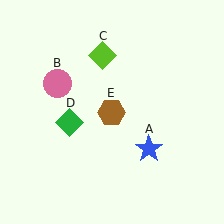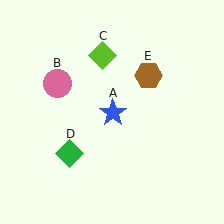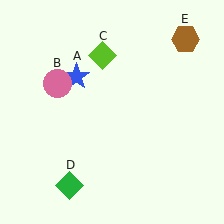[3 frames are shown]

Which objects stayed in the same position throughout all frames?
Pink circle (object B) and lime diamond (object C) remained stationary.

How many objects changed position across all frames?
3 objects changed position: blue star (object A), green diamond (object D), brown hexagon (object E).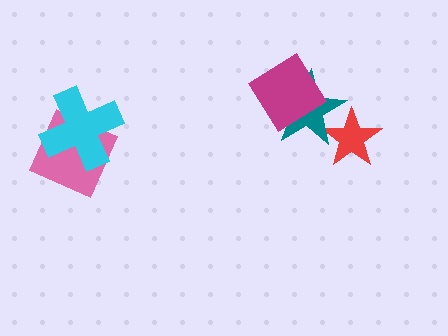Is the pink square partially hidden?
Yes, it is partially covered by another shape.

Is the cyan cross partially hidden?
No, no other shape covers it.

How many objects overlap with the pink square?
1 object overlaps with the pink square.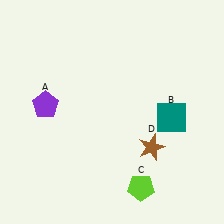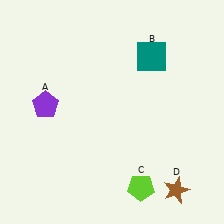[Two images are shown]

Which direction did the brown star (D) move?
The brown star (D) moved down.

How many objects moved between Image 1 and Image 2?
2 objects moved between the two images.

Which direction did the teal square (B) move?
The teal square (B) moved up.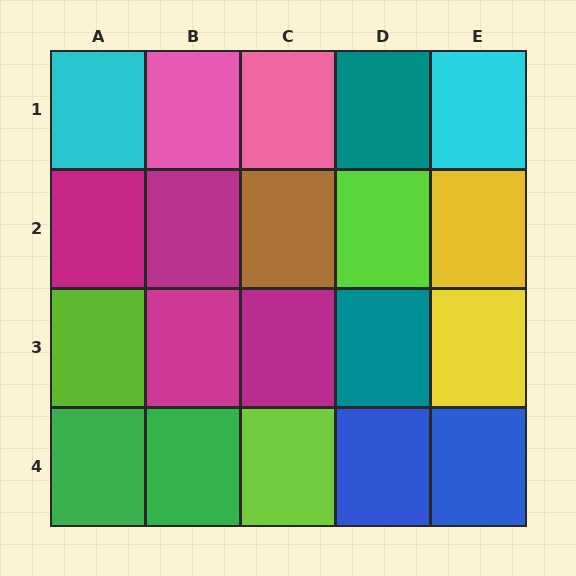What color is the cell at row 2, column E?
Yellow.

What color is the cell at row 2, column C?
Brown.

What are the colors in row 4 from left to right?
Green, green, lime, blue, blue.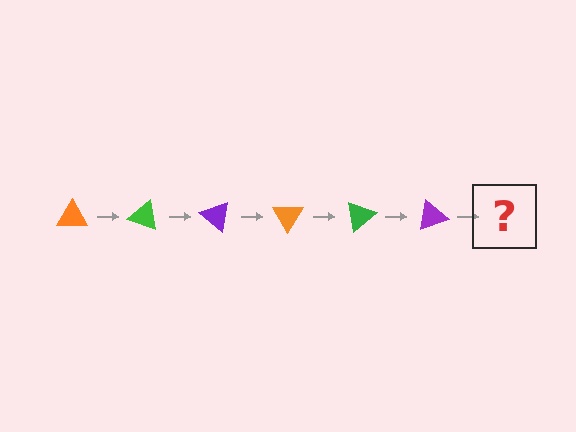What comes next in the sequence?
The next element should be an orange triangle, rotated 120 degrees from the start.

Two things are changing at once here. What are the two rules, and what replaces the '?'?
The two rules are that it rotates 20 degrees each step and the color cycles through orange, green, and purple. The '?' should be an orange triangle, rotated 120 degrees from the start.